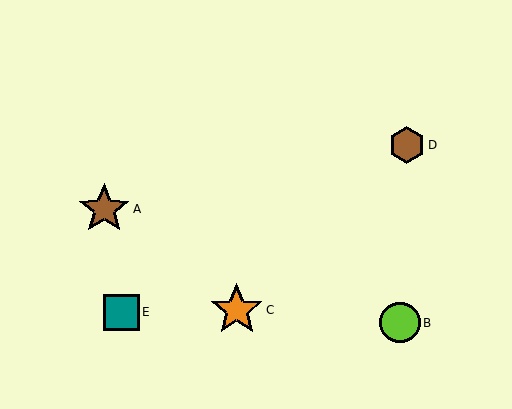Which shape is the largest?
The orange star (labeled C) is the largest.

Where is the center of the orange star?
The center of the orange star is at (237, 310).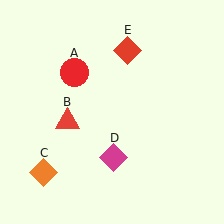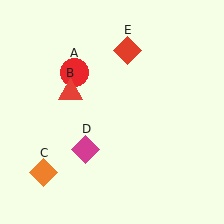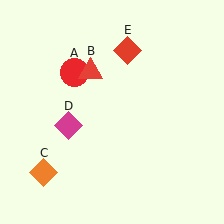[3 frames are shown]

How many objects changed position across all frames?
2 objects changed position: red triangle (object B), magenta diamond (object D).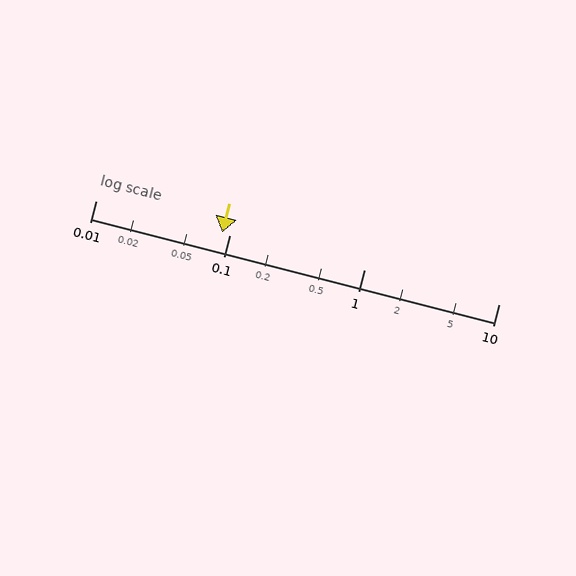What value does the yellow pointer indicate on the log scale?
The pointer indicates approximately 0.088.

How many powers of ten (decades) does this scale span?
The scale spans 3 decades, from 0.01 to 10.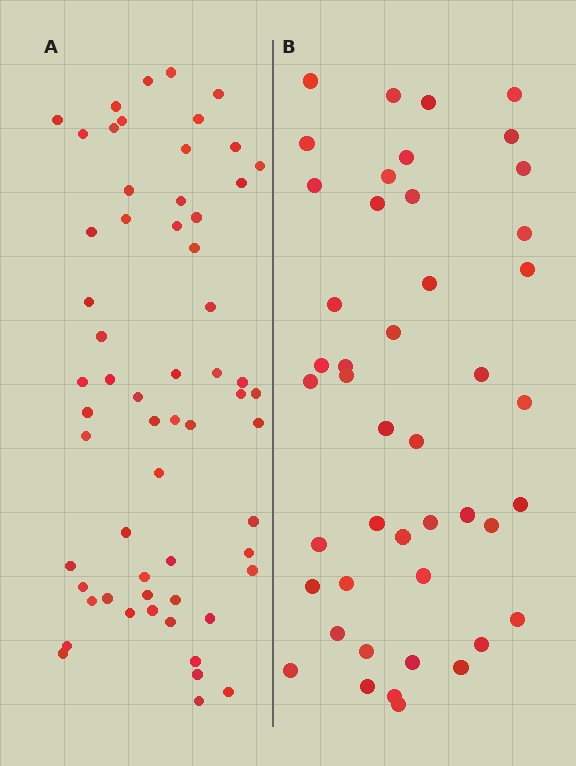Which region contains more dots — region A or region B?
Region A (the left region) has more dots.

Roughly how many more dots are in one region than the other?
Region A has approximately 15 more dots than region B.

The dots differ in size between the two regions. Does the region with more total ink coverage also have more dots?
No. Region B has more total ink coverage because its dots are larger, but region A actually contains more individual dots. Total area can be misleading — the number of items is what matters here.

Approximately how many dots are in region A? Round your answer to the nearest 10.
About 60 dots.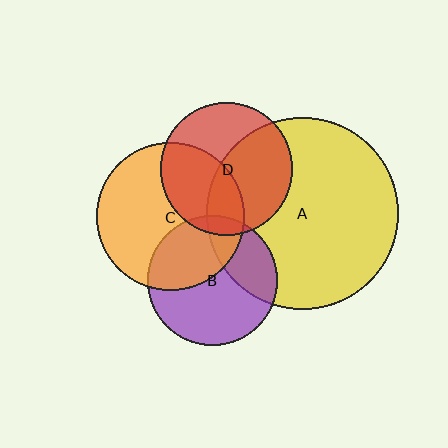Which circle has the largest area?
Circle A (yellow).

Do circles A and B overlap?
Yes.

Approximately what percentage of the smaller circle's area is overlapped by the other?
Approximately 30%.